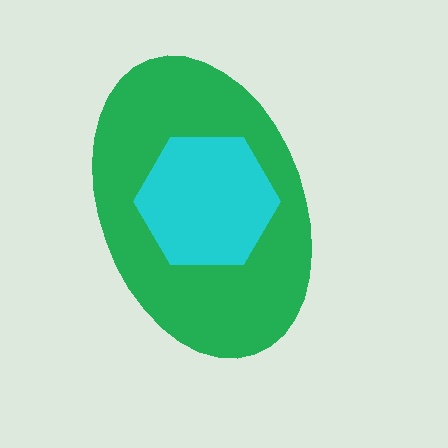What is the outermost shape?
The green ellipse.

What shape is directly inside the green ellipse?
The cyan hexagon.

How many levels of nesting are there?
2.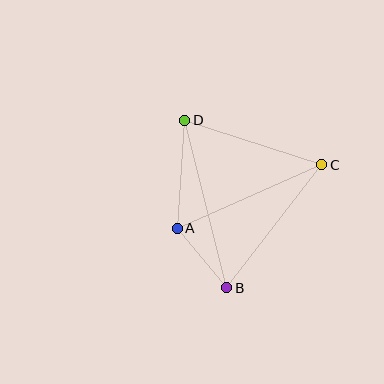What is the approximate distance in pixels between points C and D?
The distance between C and D is approximately 144 pixels.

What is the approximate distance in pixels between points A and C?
The distance between A and C is approximately 158 pixels.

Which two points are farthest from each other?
Points B and D are farthest from each other.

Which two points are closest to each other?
Points A and B are closest to each other.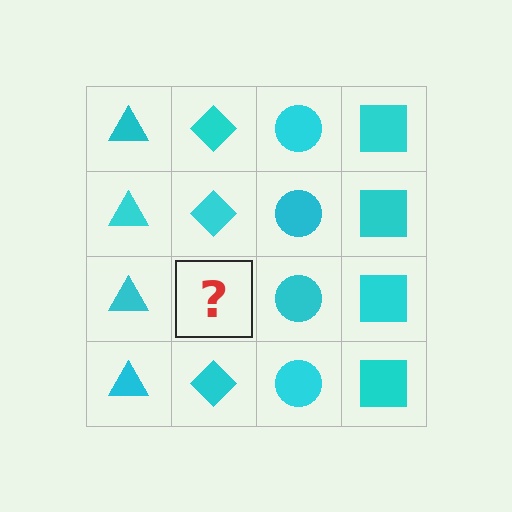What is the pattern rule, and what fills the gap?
The rule is that each column has a consistent shape. The gap should be filled with a cyan diamond.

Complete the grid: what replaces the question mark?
The question mark should be replaced with a cyan diamond.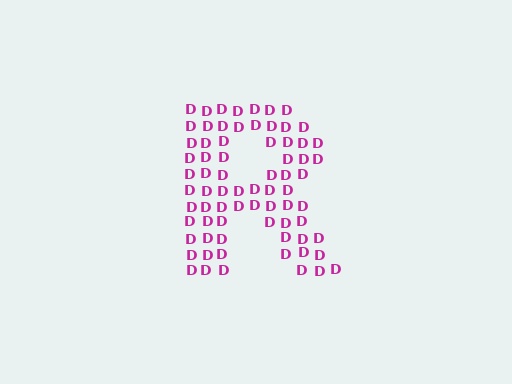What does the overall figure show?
The overall figure shows the letter R.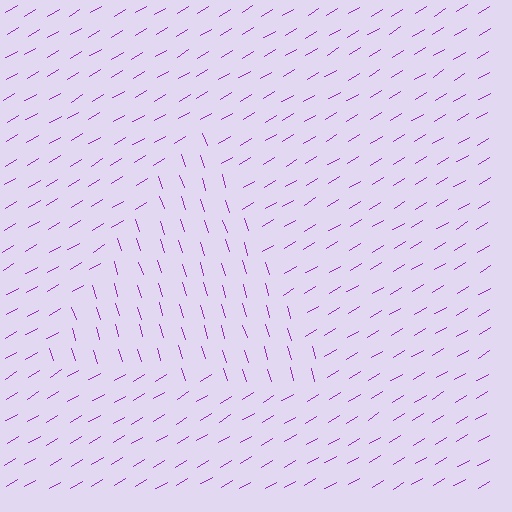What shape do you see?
I see a triangle.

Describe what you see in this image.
The image is filled with small purple line segments. A triangle region in the image has lines oriented differently from the surrounding lines, creating a visible texture boundary.